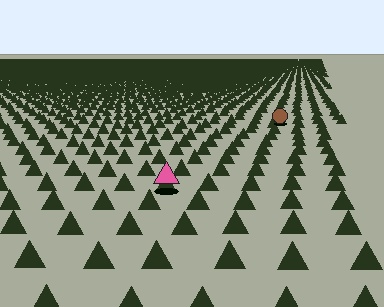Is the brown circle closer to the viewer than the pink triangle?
No. The pink triangle is closer — you can tell from the texture gradient: the ground texture is coarser near it.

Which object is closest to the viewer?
The pink triangle is closest. The texture marks near it are larger and more spread out.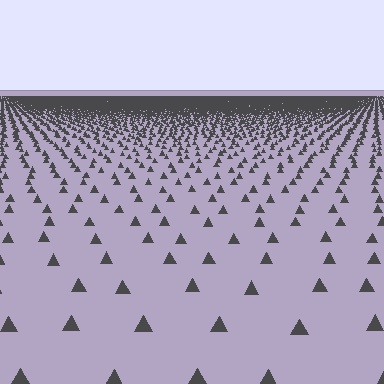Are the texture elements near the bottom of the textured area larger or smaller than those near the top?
Larger. Near the bottom, elements are closer to the viewer and appear at a bigger on-screen size.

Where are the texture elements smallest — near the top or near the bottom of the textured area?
Near the top.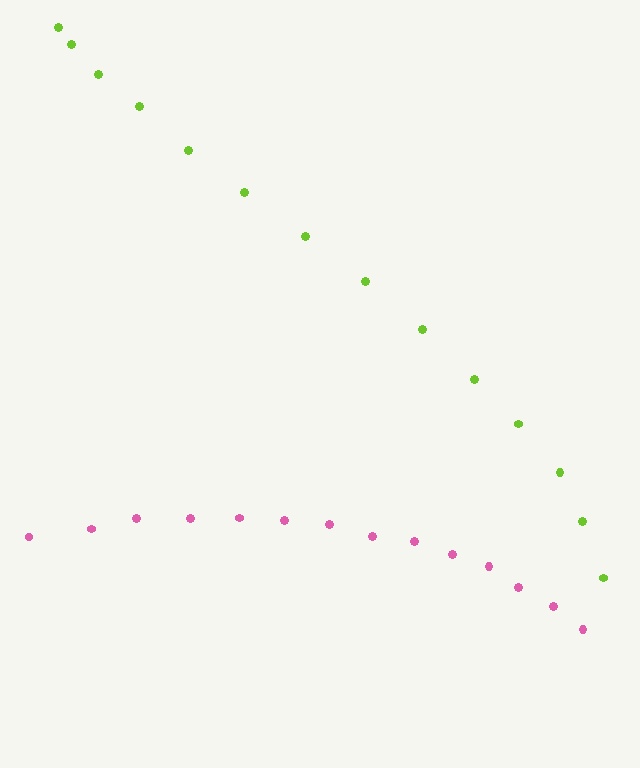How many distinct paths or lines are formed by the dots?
There are 2 distinct paths.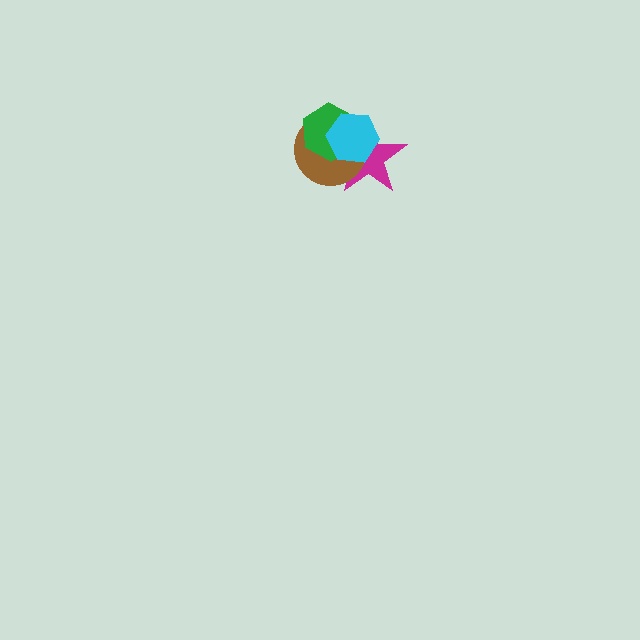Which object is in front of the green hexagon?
The cyan hexagon is in front of the green hexagon.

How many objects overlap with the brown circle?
3 objects overlap with the brown circle.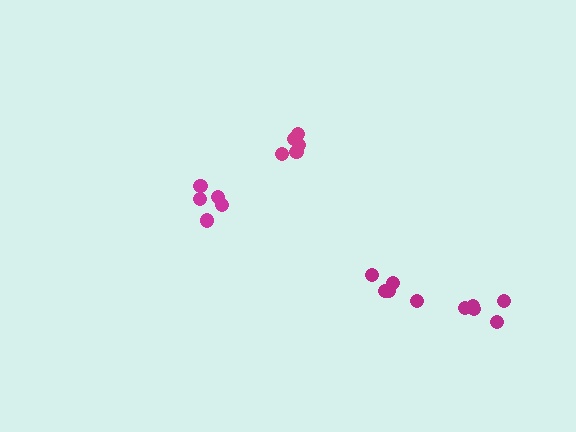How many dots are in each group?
Group 1: 5 dots, Group 2: 5 dots, Group 3: 5 dots, Group 4: 5 dots (20 total).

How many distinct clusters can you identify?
There are 4 distinct clusters.